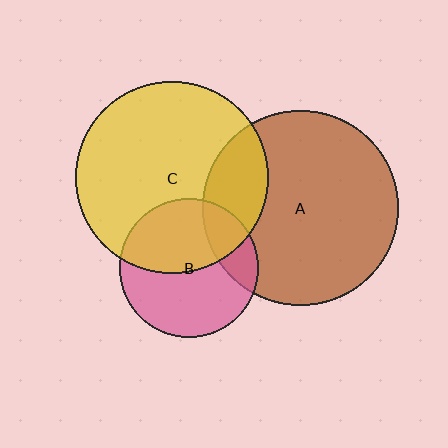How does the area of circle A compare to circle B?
Approximately 2.0 times.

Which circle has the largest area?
Circle A (brown).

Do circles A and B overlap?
Yes.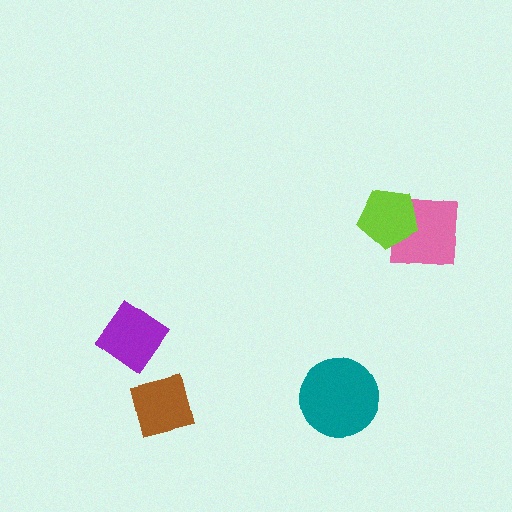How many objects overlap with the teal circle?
0 objects overlap with the teal circle.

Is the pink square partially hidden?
Yes, it is partially covered by another shape.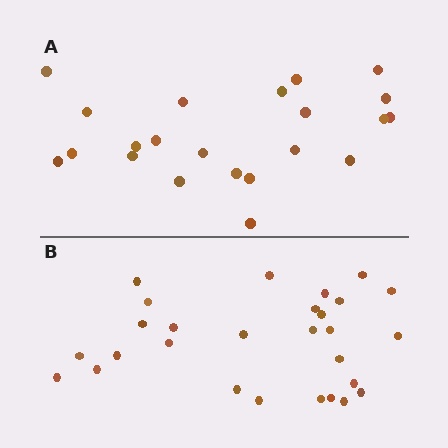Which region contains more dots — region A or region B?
Region B (the bottom region) has more dots.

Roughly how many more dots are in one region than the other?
Region B has about 6 more dots than region A.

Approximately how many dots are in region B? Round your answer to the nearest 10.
About 30 dots. (The exact count is 28, which rounds to 30.)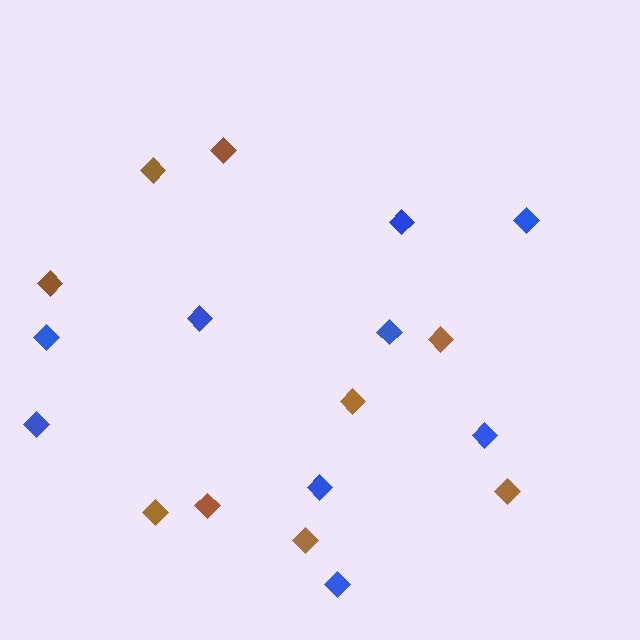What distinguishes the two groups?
There are 2 groups: one group of brown diamonds (9) and one group of blue diamonds (9).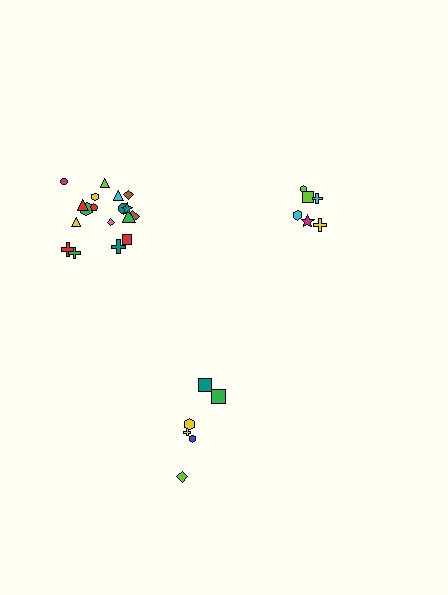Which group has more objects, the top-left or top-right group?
The top-left group.